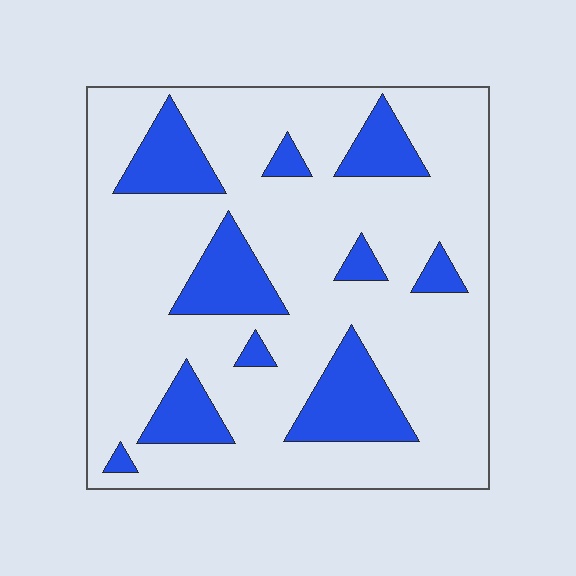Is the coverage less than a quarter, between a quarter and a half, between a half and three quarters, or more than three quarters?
Less than a quarter.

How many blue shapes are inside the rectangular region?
10.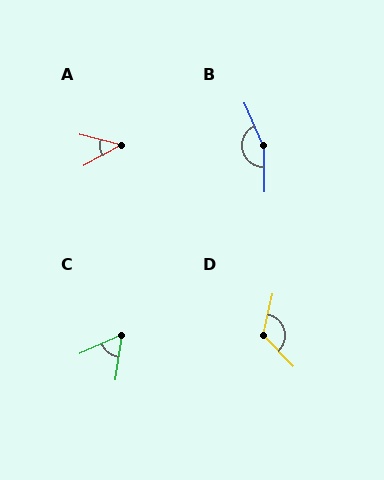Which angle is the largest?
B, at approximately 157 degrees.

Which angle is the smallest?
A, at approximately 43 degrees.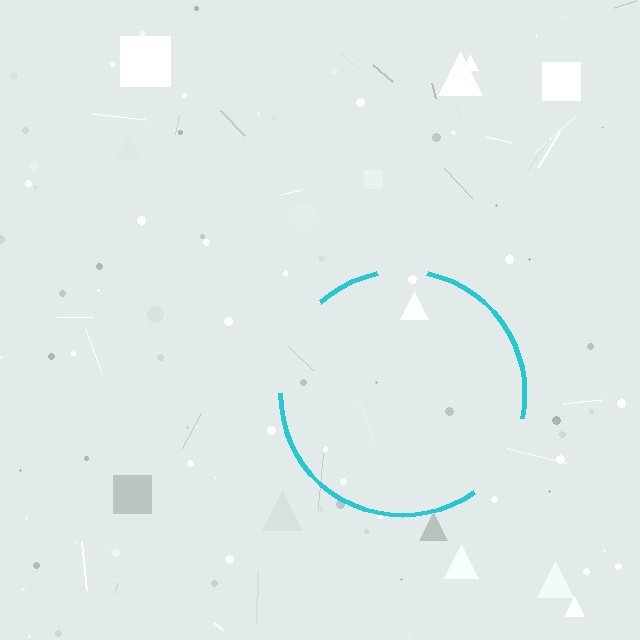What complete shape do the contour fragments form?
The contour fragments form a circle.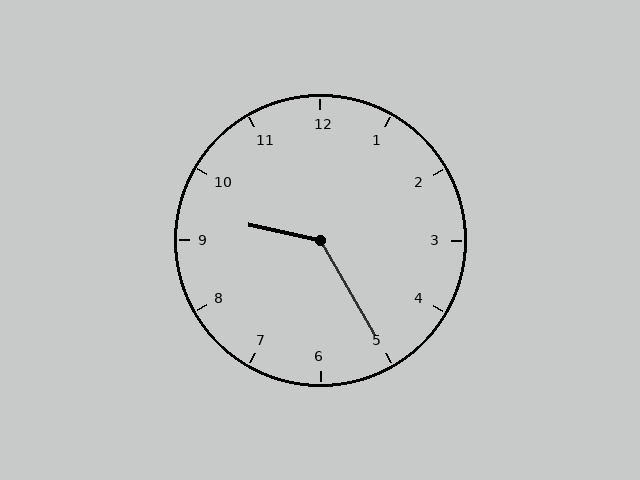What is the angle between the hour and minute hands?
Approximately 132 degrees.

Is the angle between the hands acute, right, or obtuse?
It is obtuse.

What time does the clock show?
9:25.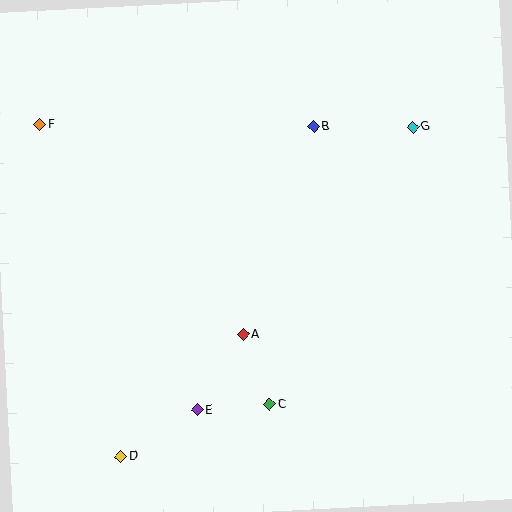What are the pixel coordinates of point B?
Point B is at (313, 126).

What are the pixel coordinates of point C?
Point C is at (269, 404).